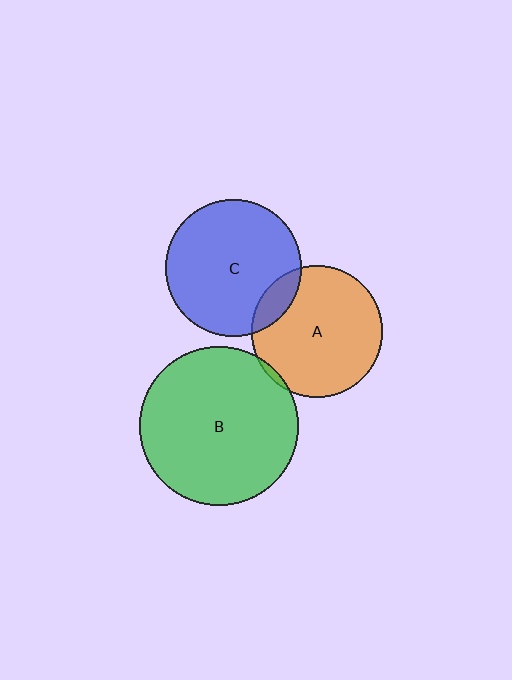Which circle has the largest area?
Circle B (green).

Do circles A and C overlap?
Yes.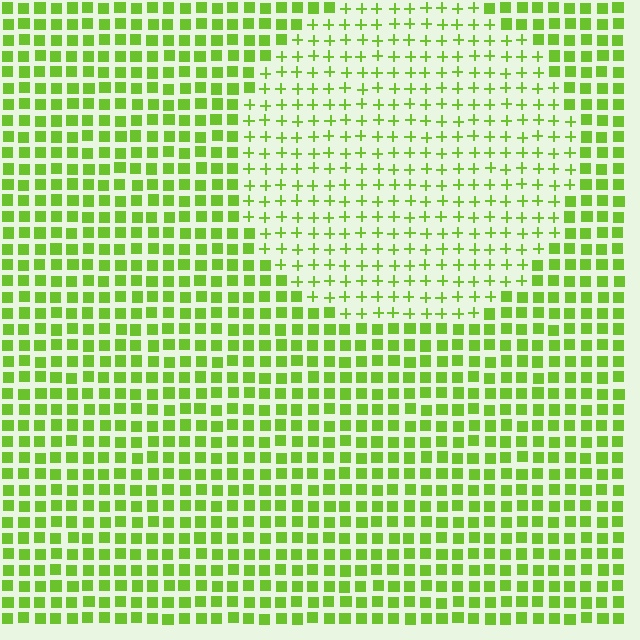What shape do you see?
I see a circle.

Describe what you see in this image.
The image is filled with small lime elements arranged in a uniform grid. A circle-shaped region contains plus signs, while the surrounding area contains squares. The boundary is defined purely by the change in element shape.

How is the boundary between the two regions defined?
The boundary is defined by a change in element shape: plus signs inside vs. squares outside. All elements share the same color and spacing.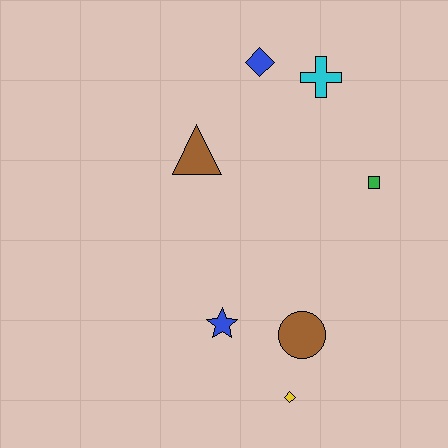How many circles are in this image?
There is 1 circle.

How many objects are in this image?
There are 7 objects.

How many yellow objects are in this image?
There is 1 yellow object.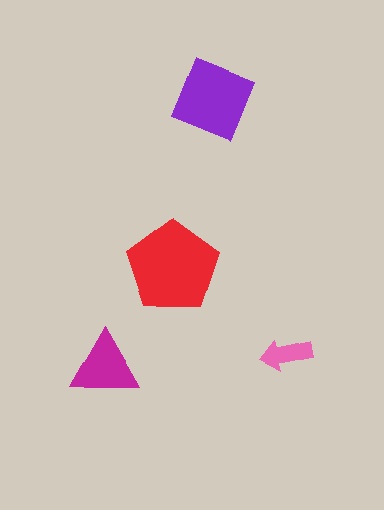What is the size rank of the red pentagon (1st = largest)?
1st.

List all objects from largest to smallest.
The red pentagon, the purple square, the magenta triangle, the pink arrow.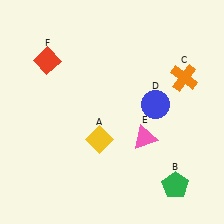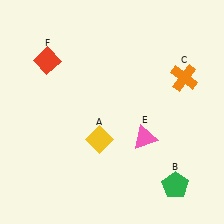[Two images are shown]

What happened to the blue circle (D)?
The blue circle (D) was removed in Image 2. It was in the top-right area of Image 1.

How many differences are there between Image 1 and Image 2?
There is 1 difference between the two images.